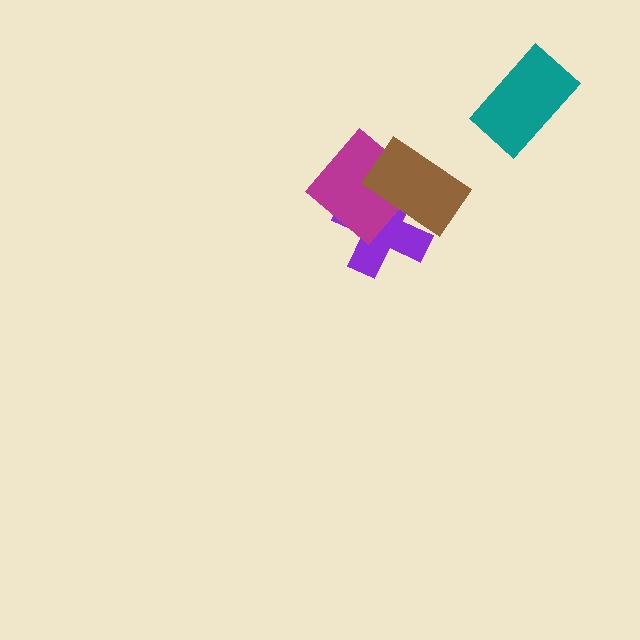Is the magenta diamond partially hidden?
Yes, it is partially covered by another shape.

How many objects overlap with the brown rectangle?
2 objects overlap with the brown rectangle.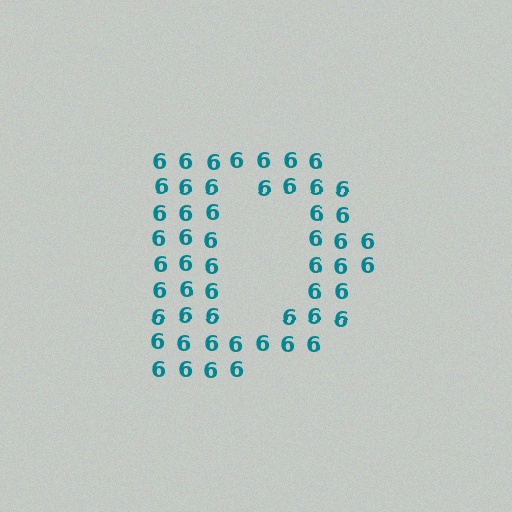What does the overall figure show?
The overall figure shows the letter D.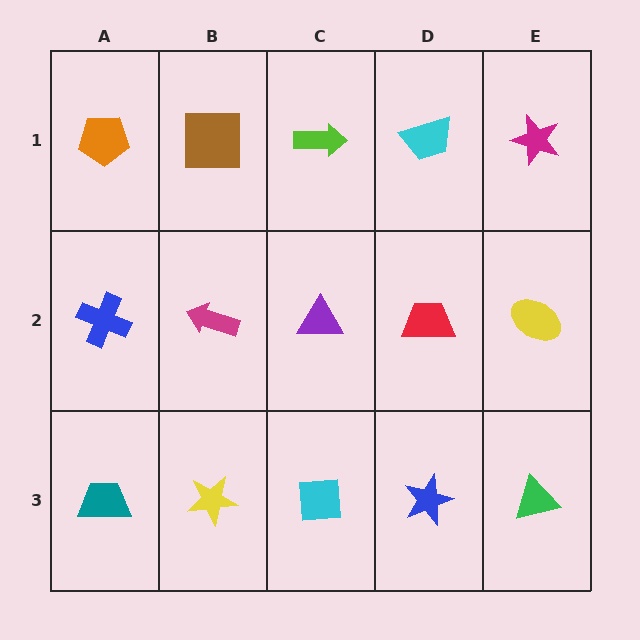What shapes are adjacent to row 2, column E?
A magenta star (row 1, column E), a green triangle (row 3, column E), a red trapezoid (row 2, column D).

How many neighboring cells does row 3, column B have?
3.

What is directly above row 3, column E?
A yellow ellipse.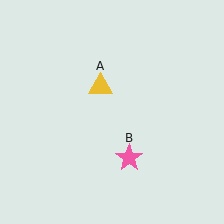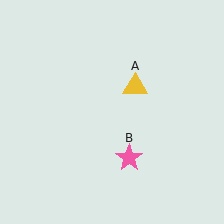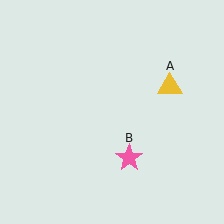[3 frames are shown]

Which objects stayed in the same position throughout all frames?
Pink star (object B) remained stationary.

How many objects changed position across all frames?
1 object changed position: yellow triangle (object A).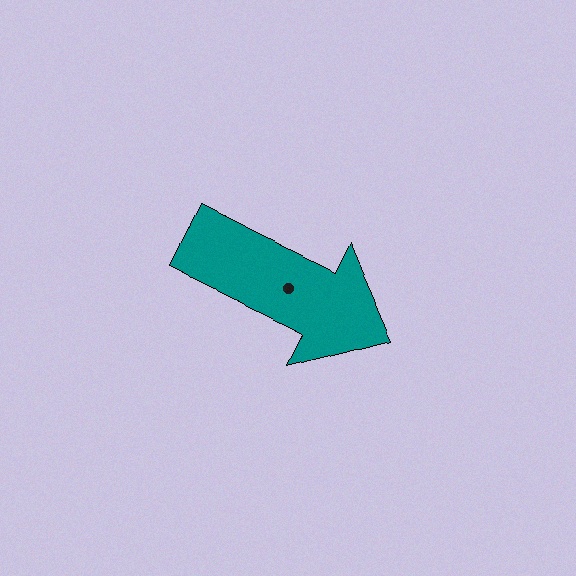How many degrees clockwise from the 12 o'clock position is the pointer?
Approximately 116 degrees.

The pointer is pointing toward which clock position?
Roughly 4 o'clock.